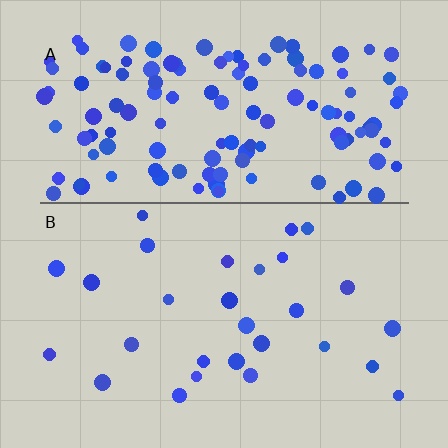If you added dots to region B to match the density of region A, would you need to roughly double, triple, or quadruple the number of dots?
Approximately quadruple.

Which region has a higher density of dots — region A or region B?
A (the top).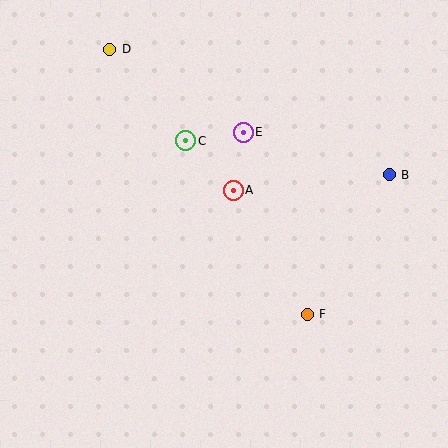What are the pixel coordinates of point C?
Point C is at (186, 141).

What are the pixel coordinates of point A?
Point A is at (233, 190).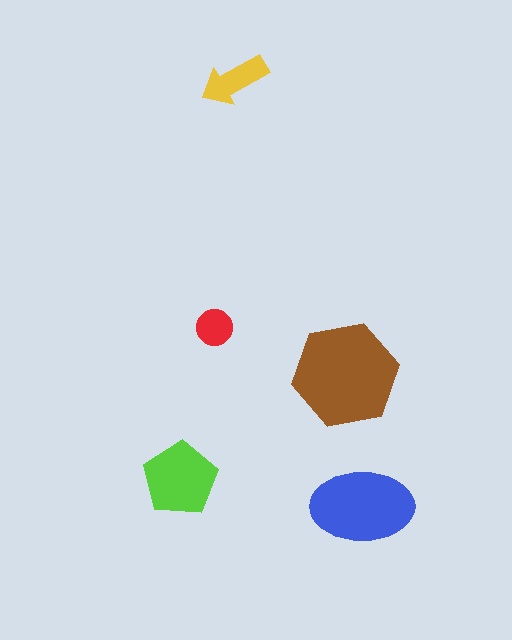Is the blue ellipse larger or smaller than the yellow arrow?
Larger.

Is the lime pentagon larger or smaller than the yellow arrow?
Larger.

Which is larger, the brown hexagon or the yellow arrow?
The brown hexagon.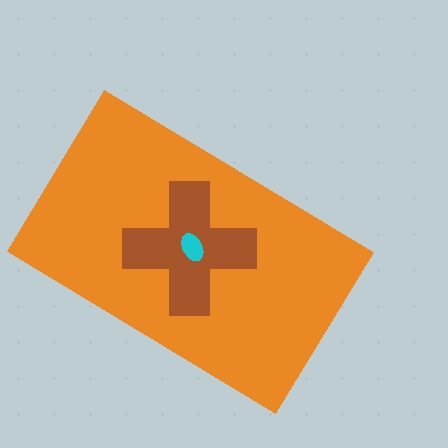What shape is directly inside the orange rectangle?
The brown cross.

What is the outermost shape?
The orange rectangle.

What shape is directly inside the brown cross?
The cyan ellipse.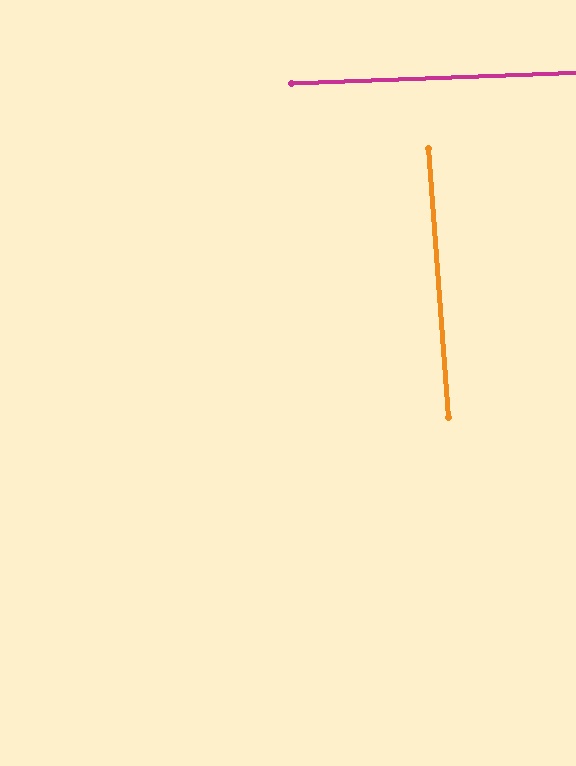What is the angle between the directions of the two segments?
Approximately 88 degrees.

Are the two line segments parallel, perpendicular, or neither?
Perpendicular — they meet at approximately 88°.